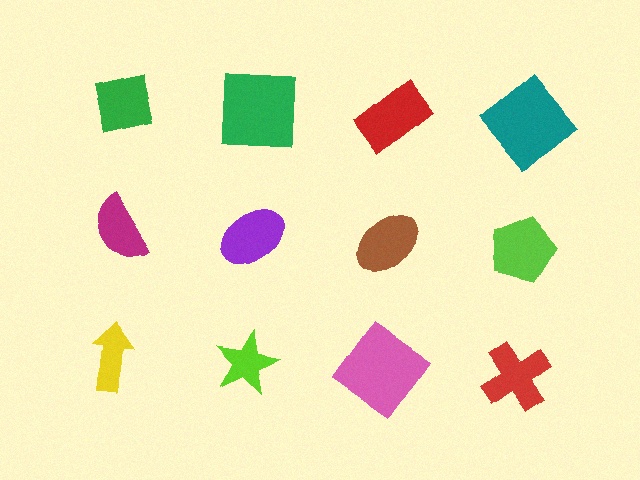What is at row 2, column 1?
A magenta semicircle.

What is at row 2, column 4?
A lime pentagon.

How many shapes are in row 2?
4 shapes.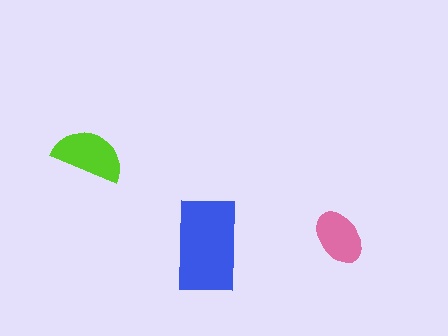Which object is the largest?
The blue rectangle.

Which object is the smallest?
The pink ellipse.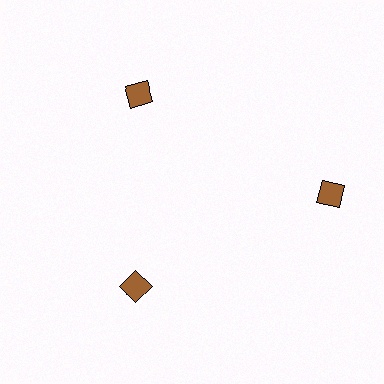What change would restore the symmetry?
The symmetry would be restored by moving it inward, back onto the ring so that all 3 squares sit at equal angles and equal distance from the center.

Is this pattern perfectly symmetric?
No. The 3 brown squares are arranged in a ring, but one element near the 3 o'clock position is pushed outward from the center, breaking the 3-fold rotational symmetry.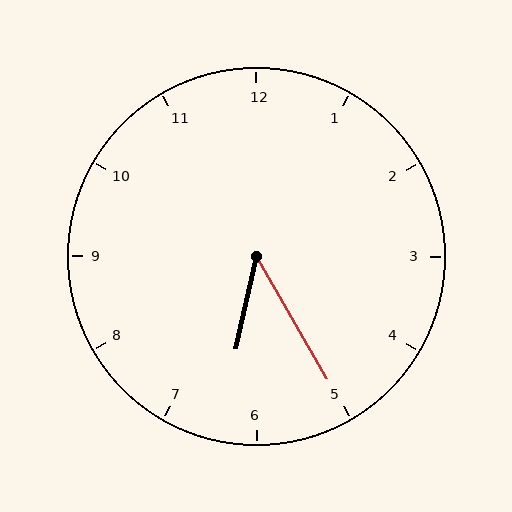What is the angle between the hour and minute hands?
Approximately 42 degrees.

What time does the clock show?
6:25.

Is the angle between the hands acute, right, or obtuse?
It is acute.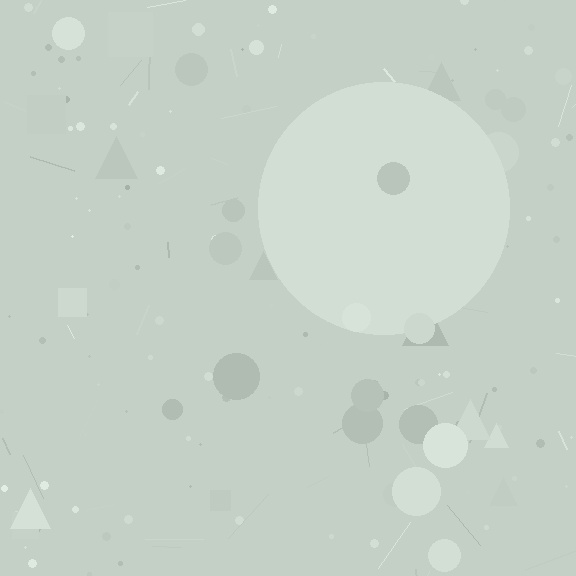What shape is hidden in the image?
A circle is hidden in the image.